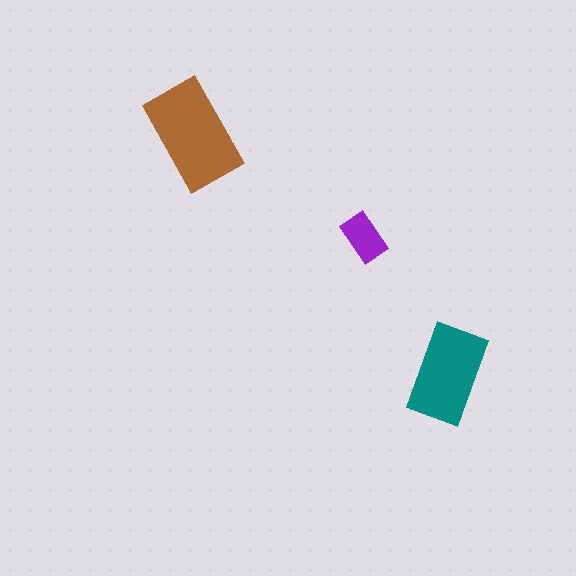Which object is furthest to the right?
The teal rectangle is rightmost.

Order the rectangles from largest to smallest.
the brown one, the teal one, the purple one.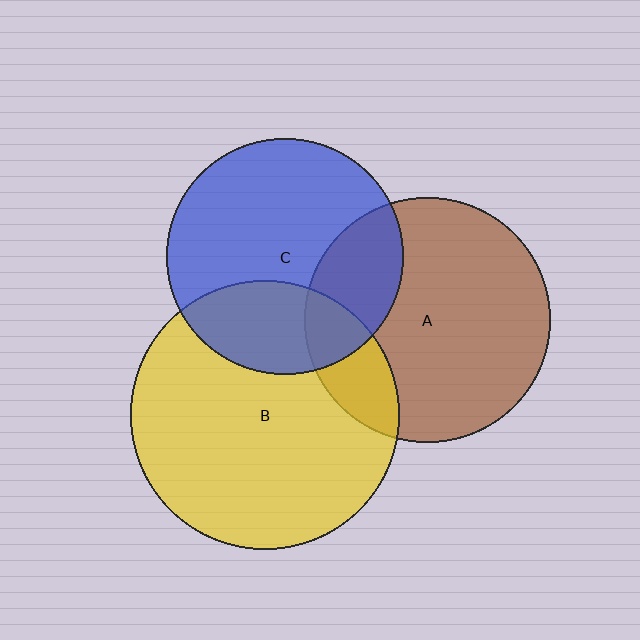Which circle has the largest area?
Circle B (yellow).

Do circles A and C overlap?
Yes.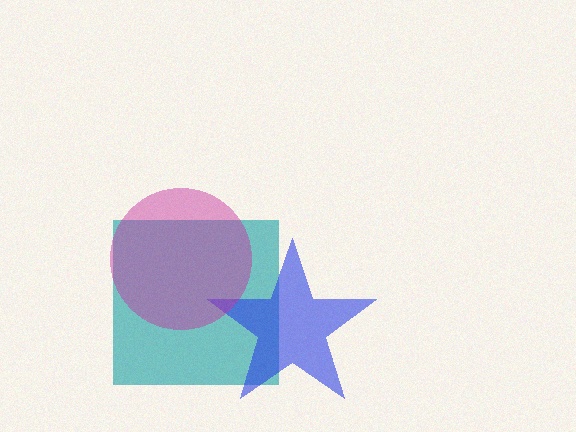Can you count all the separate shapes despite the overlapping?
Yes, there are 3 separate shapes.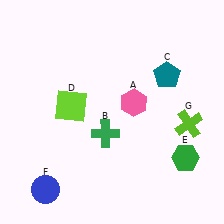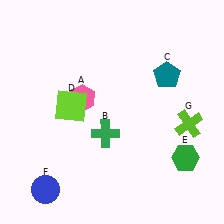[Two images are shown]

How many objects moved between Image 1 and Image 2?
1 object moved between the two images.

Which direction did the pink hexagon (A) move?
The pink hexagon (A) moved left.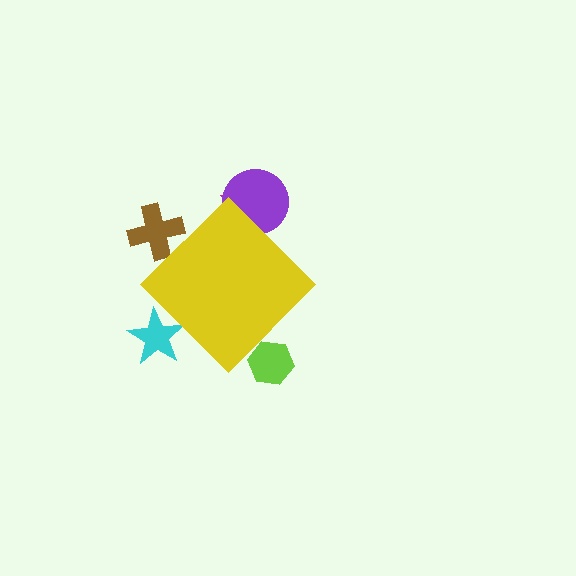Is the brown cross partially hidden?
Yes, the brown cross is partially hidden behind the yellow diamond.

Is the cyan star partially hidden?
Yes, the cyan star is partially hidden behind the yellow diamond.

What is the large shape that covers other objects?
A yellow diamond.